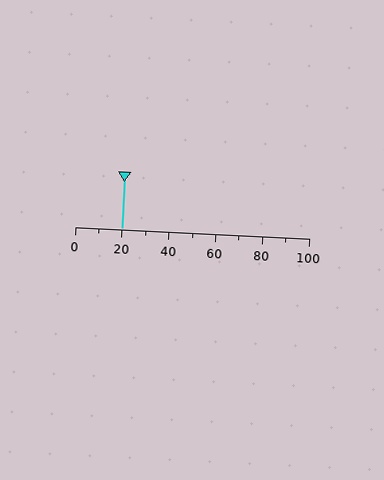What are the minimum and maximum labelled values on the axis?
The axis runs from 0 to 100.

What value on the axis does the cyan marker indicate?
The marker indicates approximately 20.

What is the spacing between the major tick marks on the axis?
The major ticks are spaced 20 apart.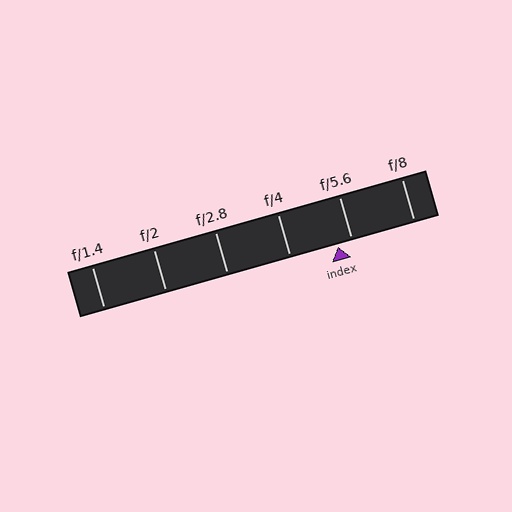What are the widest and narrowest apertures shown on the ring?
The widest aperture shown is f/1.4 and the narrowest is f/8.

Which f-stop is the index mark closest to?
The index mark is closest to f/5.6.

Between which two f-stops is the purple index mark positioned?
The index mark is between f/4 and f/5.6.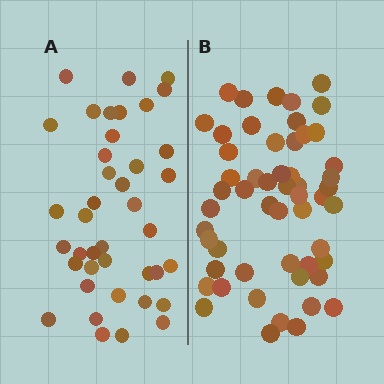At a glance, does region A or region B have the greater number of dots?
Region B (the right region) has more dots.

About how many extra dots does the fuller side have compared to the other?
Region B has approximately 15 more dots than region A.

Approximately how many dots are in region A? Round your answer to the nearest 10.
About 40 dots.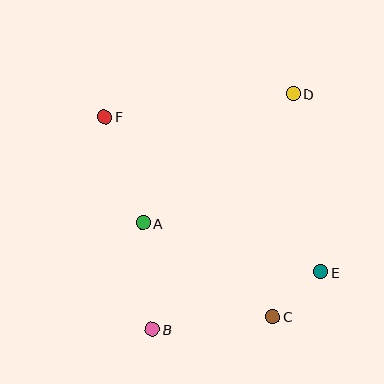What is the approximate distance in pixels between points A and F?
The distance between A and F is approximately 113 pixels.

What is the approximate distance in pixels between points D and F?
The distance between D and F is approximately 190 pixels.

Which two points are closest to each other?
Points C and E are closest to each other.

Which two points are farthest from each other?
Points B and D are farthest from each other.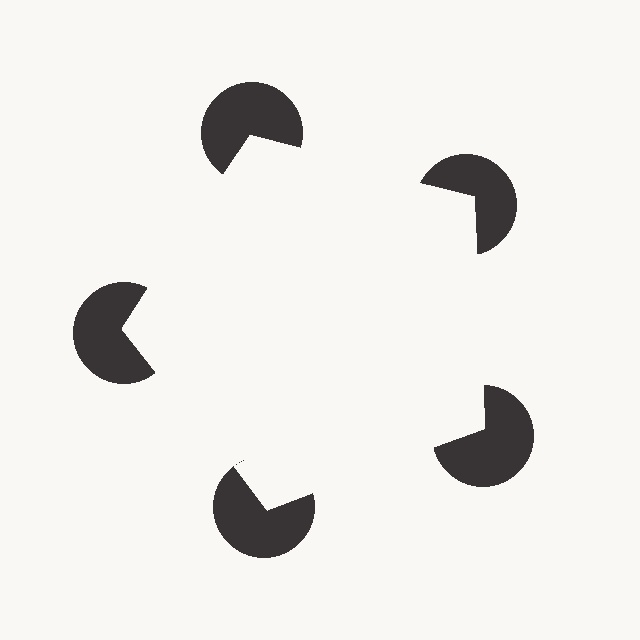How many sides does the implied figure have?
5 sides.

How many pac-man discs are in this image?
There are 5 — one at each vertex of the illusory pentagon.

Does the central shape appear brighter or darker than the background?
It typically appears slightly brighter than the background, even though no actual brightness change is drawn.